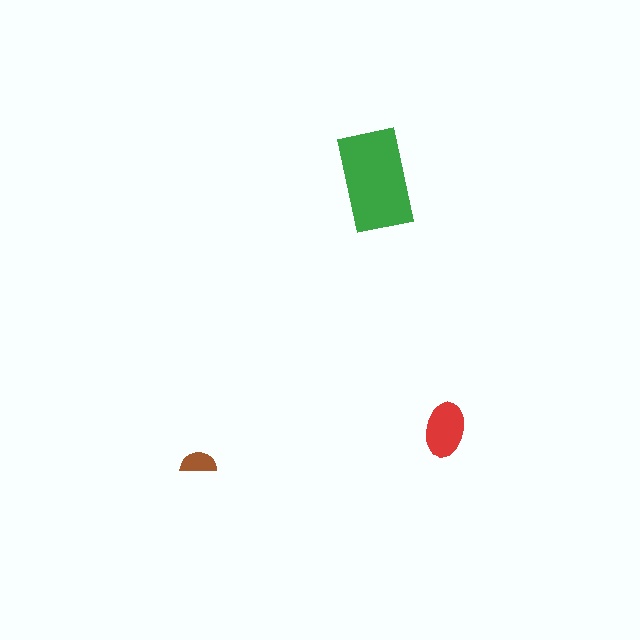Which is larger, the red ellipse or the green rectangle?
The green rectangle.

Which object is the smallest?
The brown semicircle.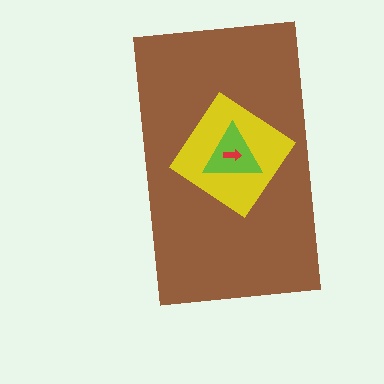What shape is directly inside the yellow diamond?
The lime triangle.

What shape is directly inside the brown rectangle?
The yellow diamond.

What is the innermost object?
The red arrow.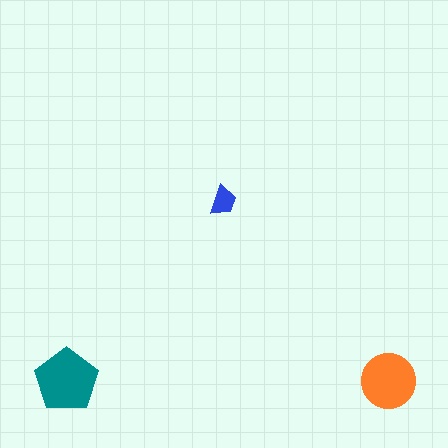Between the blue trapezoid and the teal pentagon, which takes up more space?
The teal pentagon.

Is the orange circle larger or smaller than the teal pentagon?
Smaller.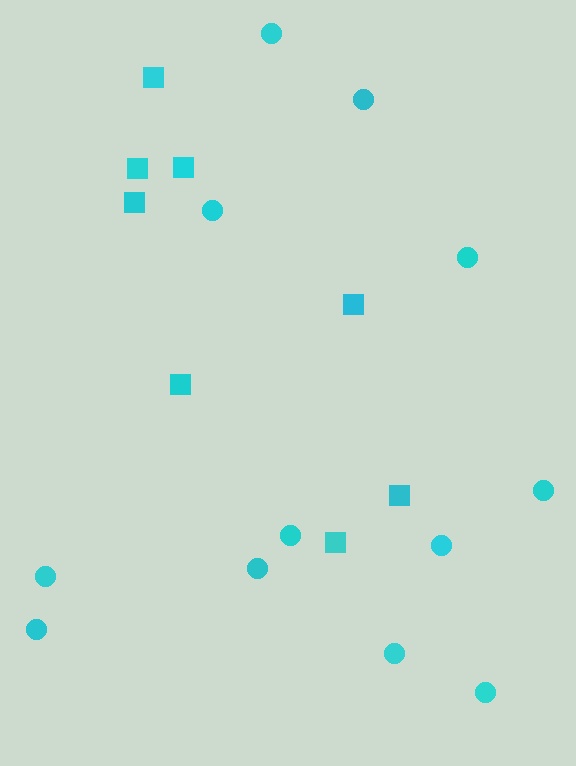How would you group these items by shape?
There are 2 groups: one group of circles (12) and one group of squares (8).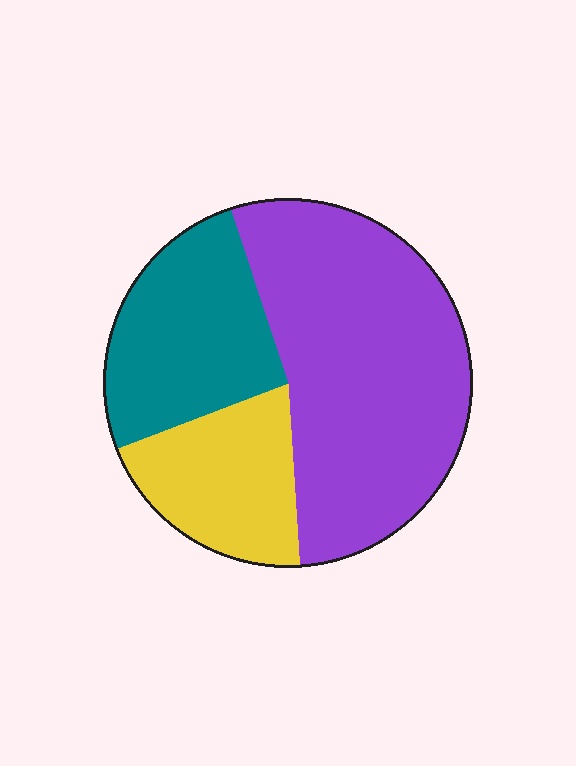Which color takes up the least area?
Yellow, at roughly 20%.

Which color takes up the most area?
Purple, at roughly 55%.